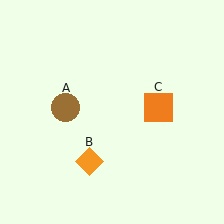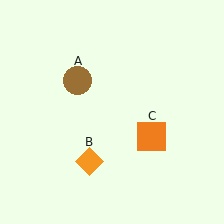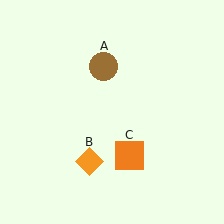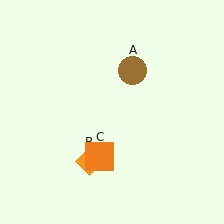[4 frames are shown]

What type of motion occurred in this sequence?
The brown circle (object A), orange square (object C) rotated clockwise around the center of the scene.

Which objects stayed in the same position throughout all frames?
Orange diamond (object B) remained stationary.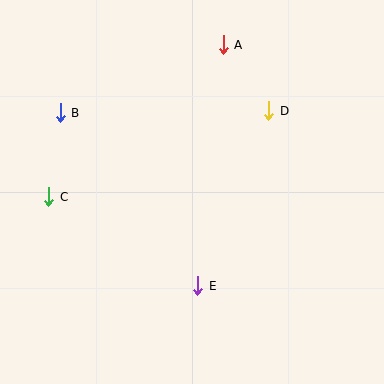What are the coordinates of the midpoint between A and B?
The midpoint between A and B is at (142, 79).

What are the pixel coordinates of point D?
Point D is at (269, 111).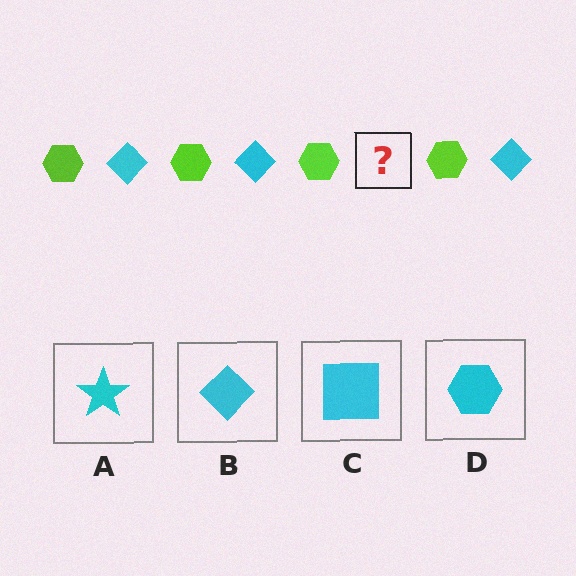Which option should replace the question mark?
Option B.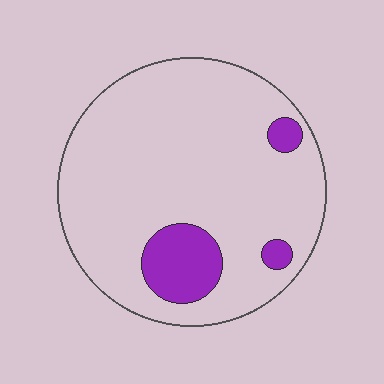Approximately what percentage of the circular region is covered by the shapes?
Approximately 10%.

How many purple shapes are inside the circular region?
3.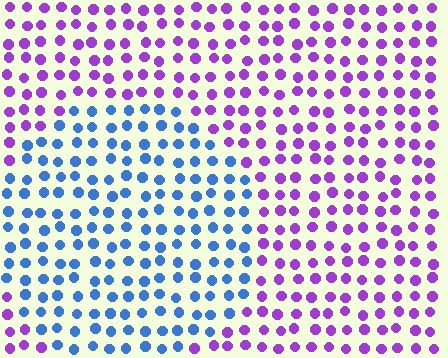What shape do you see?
I see a circle.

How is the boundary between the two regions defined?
The boundary is defined purely by a slight shift in hue (about 65 degrees). Spacing, size, and orientation are identical on both sides.